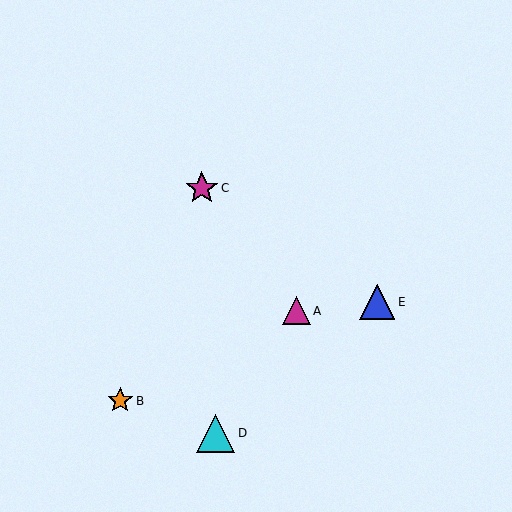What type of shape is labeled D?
Shape D is a cyan triangle.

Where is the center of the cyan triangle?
The center of the cyan triangle is at (216, 433).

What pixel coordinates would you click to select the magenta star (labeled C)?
Click at (202, 188) to select the magenta star C.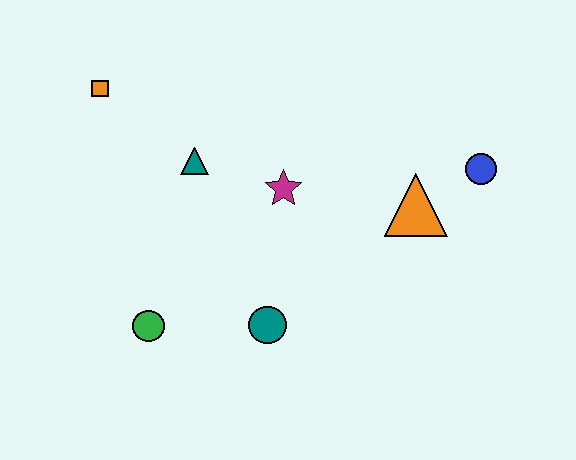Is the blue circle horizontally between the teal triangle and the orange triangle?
No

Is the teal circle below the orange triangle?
Yes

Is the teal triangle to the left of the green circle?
No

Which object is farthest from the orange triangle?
The orange square is farthest from the orange triangle.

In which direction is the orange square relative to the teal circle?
The orange square is above the teal circle.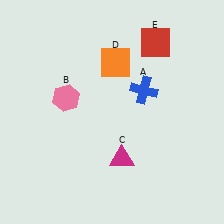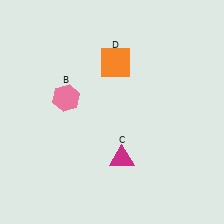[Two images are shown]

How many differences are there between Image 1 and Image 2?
There are 2 differences between the two images.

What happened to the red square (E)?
The red square (E) was removed in Image 2. It was in the top-right area of Image 1.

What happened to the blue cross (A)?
The blue cross (A) was removed in Image 2. It was in the top-right area of Image 1.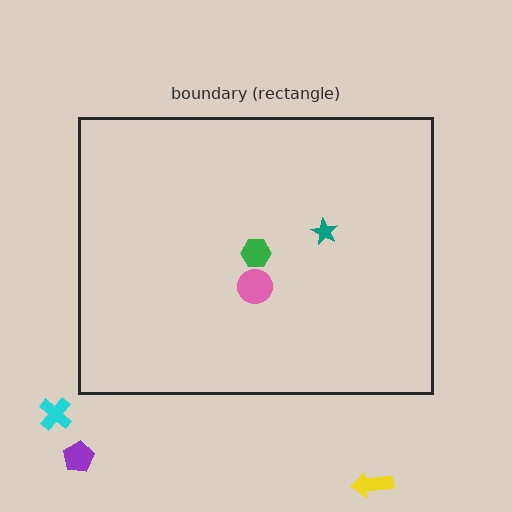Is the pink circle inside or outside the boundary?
Inside.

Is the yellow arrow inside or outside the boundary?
Outside.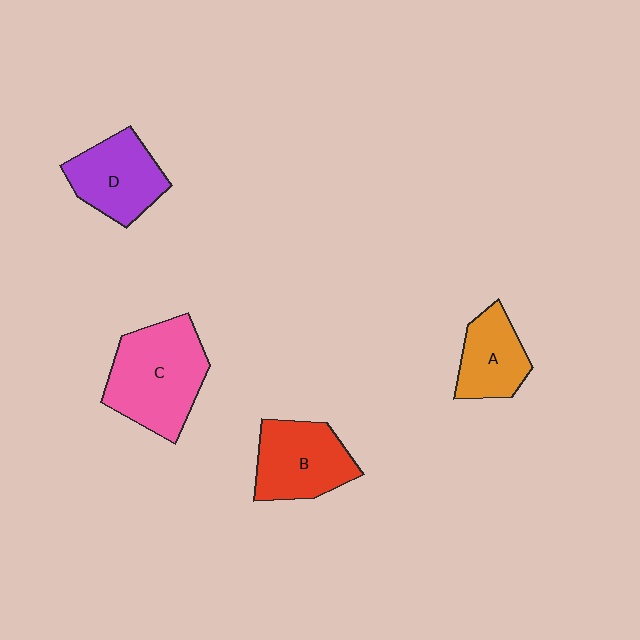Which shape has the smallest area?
Shape A (orange).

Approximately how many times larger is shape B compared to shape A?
Approximately 1.3 times.